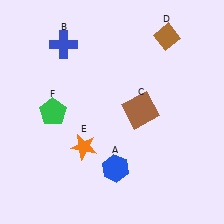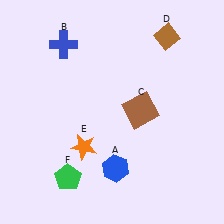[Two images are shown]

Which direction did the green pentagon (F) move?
The green pentagon (F) moved down.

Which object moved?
The green pentagon (F) moved down.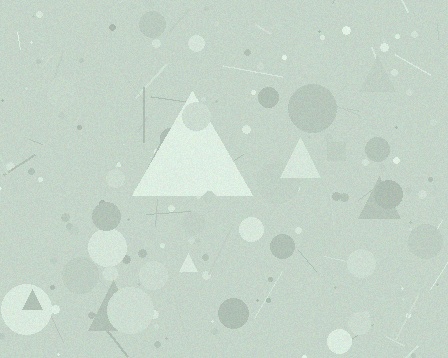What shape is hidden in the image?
A triangle is hidden in the image.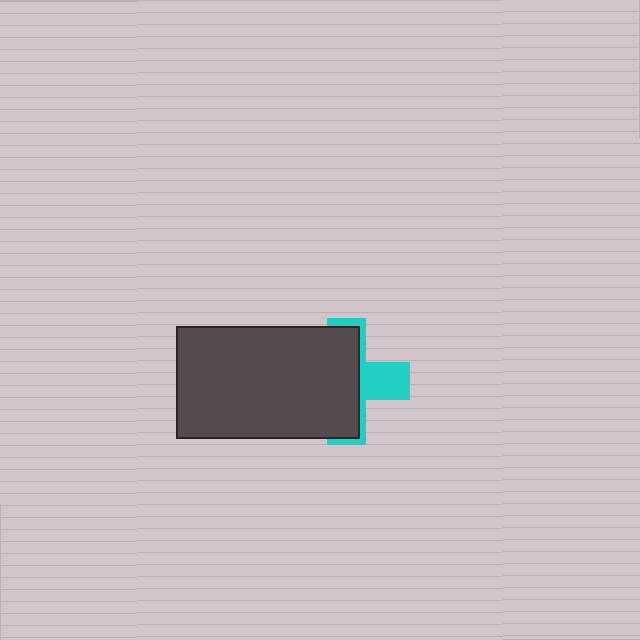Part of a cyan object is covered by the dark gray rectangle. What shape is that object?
It is a cross.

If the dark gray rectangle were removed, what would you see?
You would see the complete cyan cross.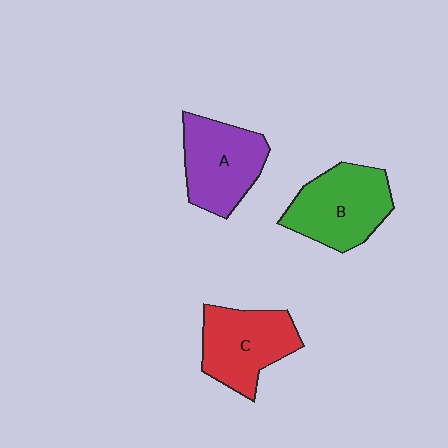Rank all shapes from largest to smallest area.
From largest to smallest: B (green), A (purple), C (red).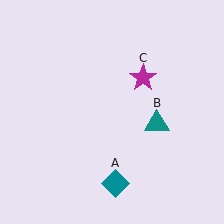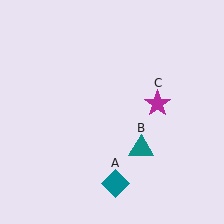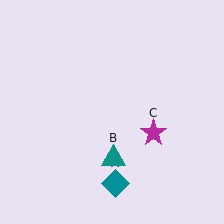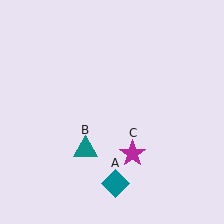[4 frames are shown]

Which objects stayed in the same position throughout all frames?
Teal diamond (object A) remained stationary.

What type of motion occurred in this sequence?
The teal triangle (object B), magenta star (object C) rotated clockwise around the center of the scene.